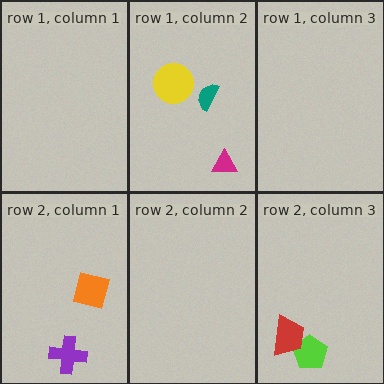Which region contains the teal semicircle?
The row 1, column 2 region.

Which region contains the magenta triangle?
The row 1, column 2 region.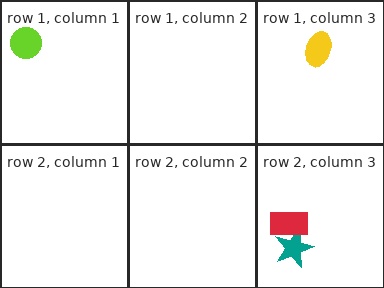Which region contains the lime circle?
The row 1, column 1 region.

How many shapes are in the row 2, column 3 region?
2.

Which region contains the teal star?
The row 2, column 3 region.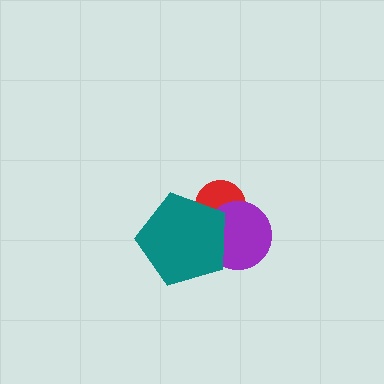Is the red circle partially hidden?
Yes, it is partially covered by another shape.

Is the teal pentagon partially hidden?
No, no other shape covers it.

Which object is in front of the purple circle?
The teal pentagon is in front of the purple circle.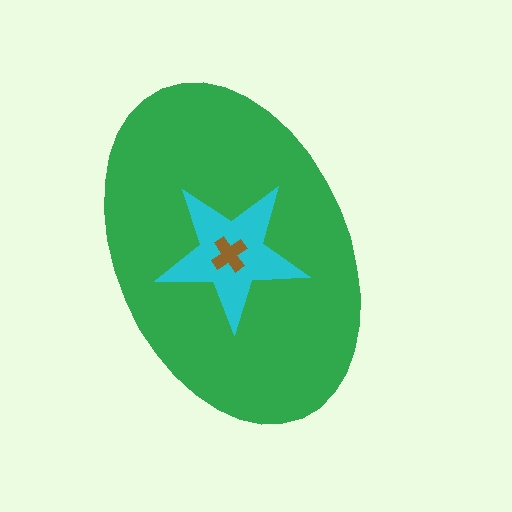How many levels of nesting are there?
3.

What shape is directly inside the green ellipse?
The cyan star.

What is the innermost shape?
The brown cross.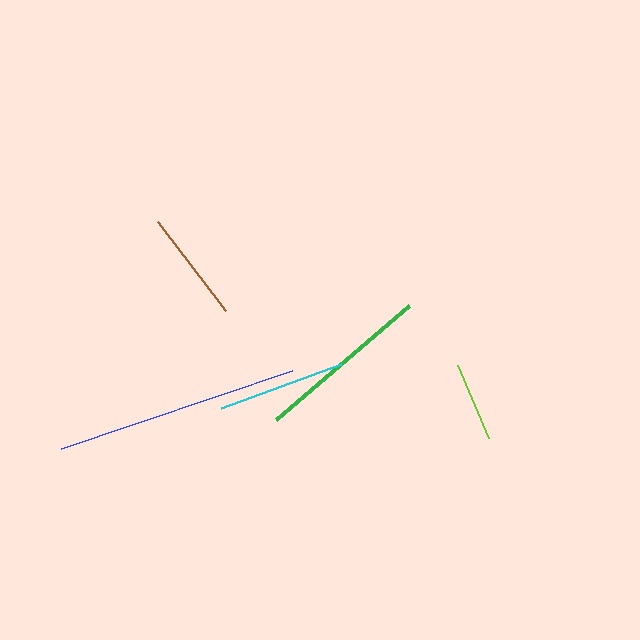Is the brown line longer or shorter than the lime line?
The brown line is longer than the lime line.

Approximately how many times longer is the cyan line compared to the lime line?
The cyan line is approximately 1.6 times the length of the lime line.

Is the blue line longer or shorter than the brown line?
The blue line is longer than the brown line.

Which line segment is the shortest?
The lime line is the shortest at approximately 79 pixels.